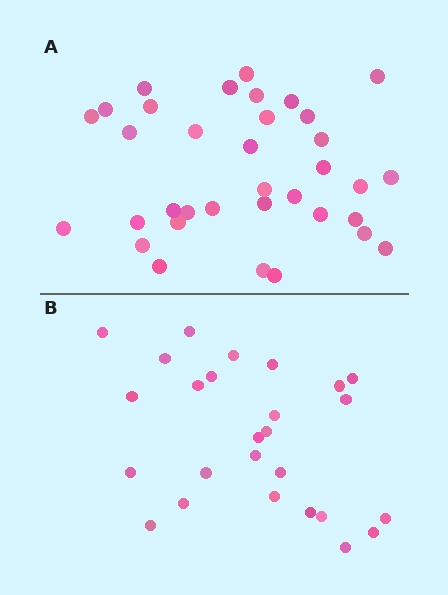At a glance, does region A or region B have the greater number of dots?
Region A (the top region) has more dots.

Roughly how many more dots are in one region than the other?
Region A has roughly 8 or so more dots than region B.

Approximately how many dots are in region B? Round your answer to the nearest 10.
About 30 dots. (The exact count is 26, which rounds to 30.)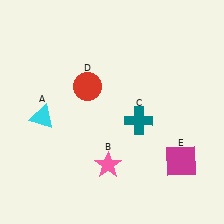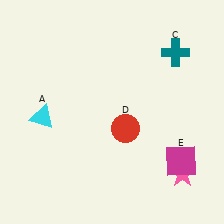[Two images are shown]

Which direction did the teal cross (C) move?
The teal cross (C) moved up.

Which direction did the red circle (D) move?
The red circle (D) moved down.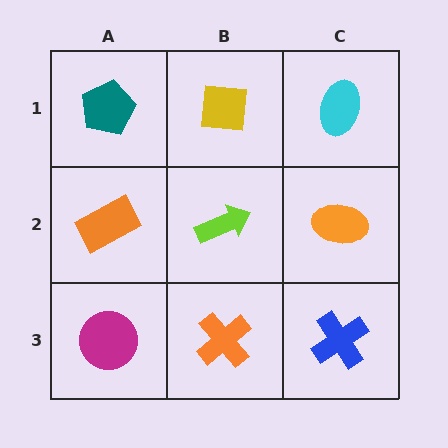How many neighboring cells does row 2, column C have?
3.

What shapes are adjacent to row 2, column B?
A yellow square (row 1, column B), an orange cross (row 3, column B), an orange rectangle (row 2, column A), an orange ellipse (row 2, column C).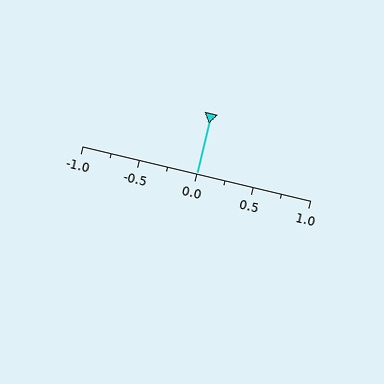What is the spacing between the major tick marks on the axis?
The major ticks are spaced 0.5 apart.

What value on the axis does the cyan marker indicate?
The marker indicates approximately 0.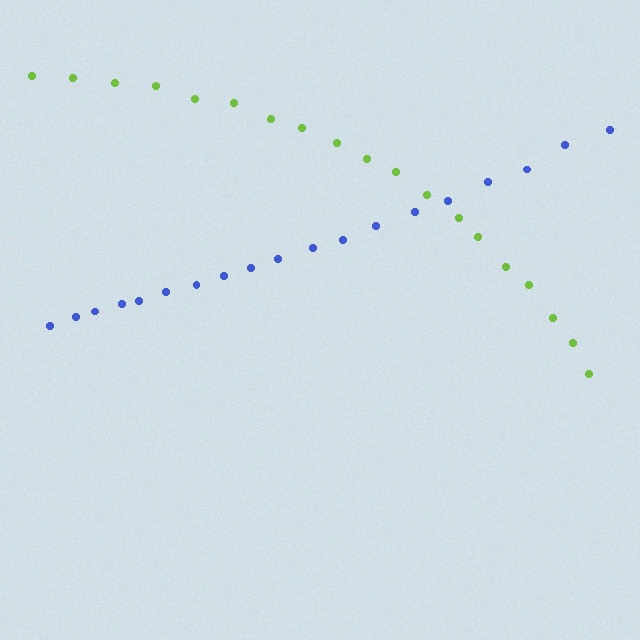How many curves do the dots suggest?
There are 2 distinct paths.